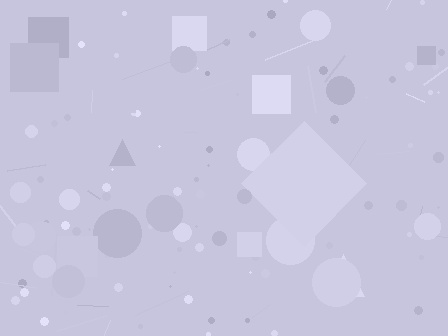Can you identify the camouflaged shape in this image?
The camouflaged shape is a diamond.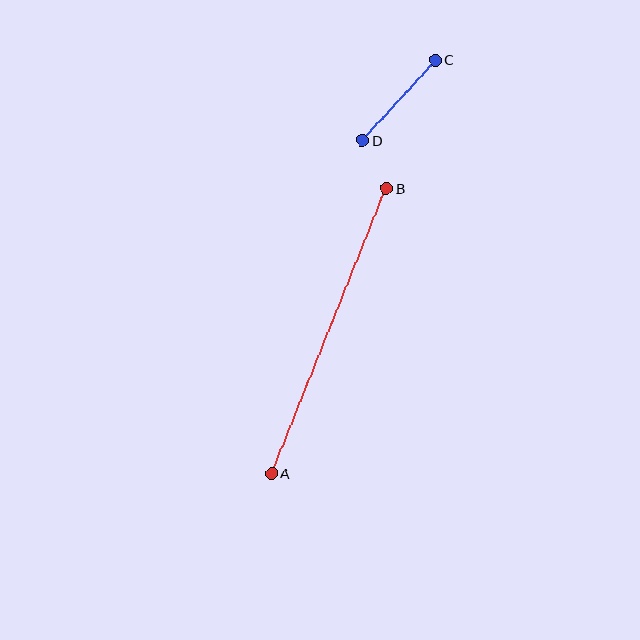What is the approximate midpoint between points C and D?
The midpoint is at approximately (399, 100) pixels.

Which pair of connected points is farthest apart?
Points A and B are farthest apart.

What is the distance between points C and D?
The distance is approximately 108 pixels.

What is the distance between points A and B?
The distance is approximately 307 pixels.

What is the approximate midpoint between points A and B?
The midpoint is at approximately (329, 331) pixels.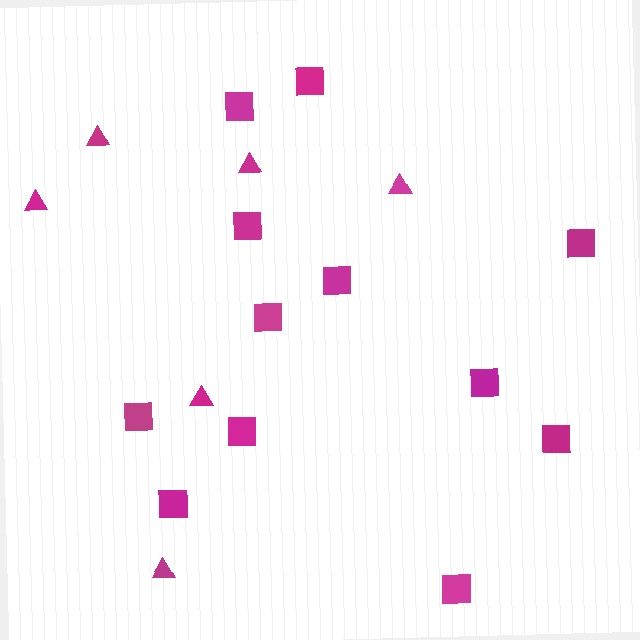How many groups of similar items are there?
There are 2 groups: one group of squares (12) and one group of triangles (6).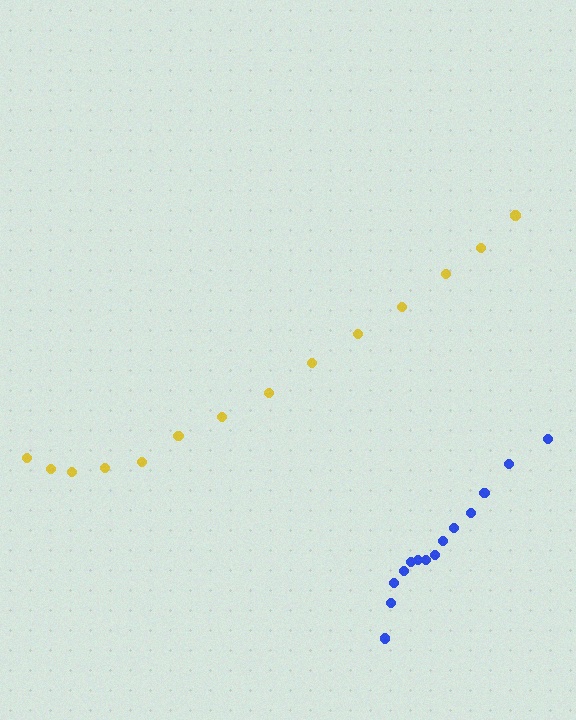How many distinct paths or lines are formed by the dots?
There are 2 distinct paths.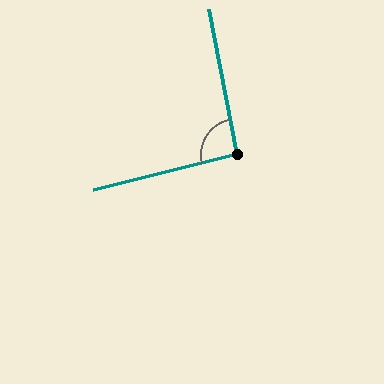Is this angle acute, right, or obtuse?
It is approximately a right angle.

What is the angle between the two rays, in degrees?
Approximately 93 degrees.